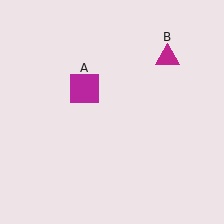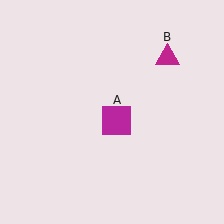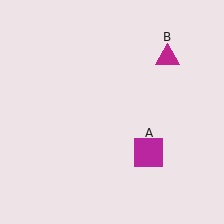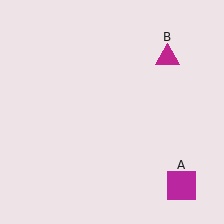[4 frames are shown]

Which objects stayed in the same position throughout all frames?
Magenta triangle (object B) remained stationary.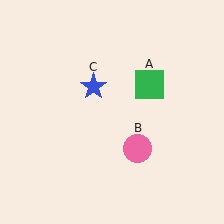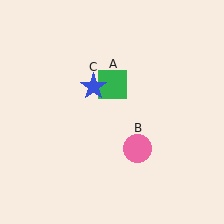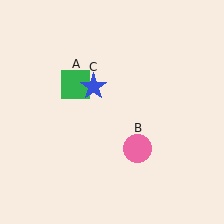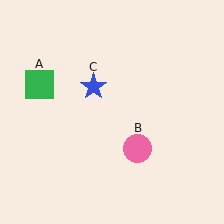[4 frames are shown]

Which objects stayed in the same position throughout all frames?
Pink circle (object B) and blue star (object C) remained stationary.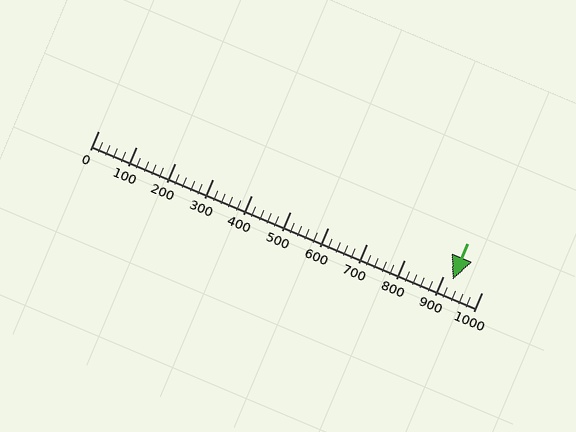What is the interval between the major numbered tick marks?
The major tick marks are spaced 100 units apart.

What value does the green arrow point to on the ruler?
The green arrow points to approximately 924.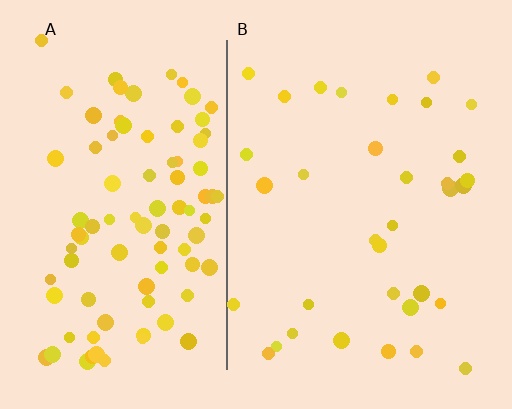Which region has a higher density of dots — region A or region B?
A (the left).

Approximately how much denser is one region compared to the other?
Approximately 2.7× — region A over region B.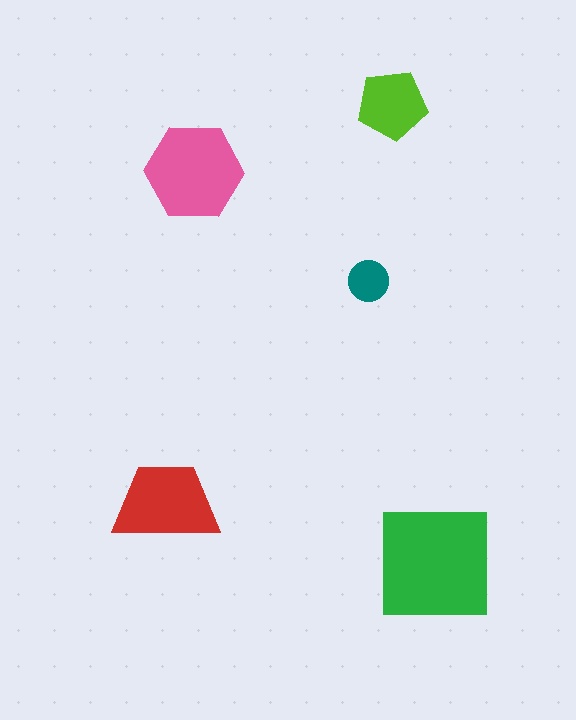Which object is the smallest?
The teal circle.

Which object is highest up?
The lime pentagon is topmost.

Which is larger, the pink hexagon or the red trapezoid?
The pink hexagon.